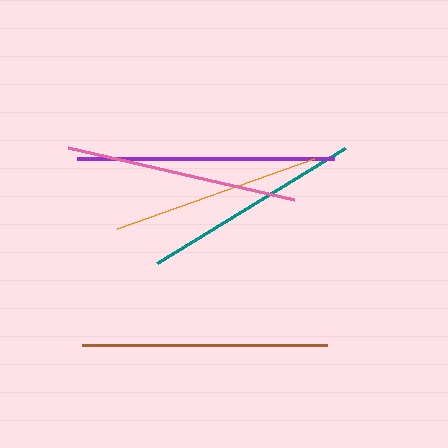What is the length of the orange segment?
The orange segment is approximately 209 pixels long.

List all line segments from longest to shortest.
From longest to shortest: purple, brown, pink, teal, orange.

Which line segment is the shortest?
The orange line is the shortest at approximately 209 pixels.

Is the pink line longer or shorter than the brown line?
The brown line is longer than the pink line.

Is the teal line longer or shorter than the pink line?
The pink line is longer than the teal line.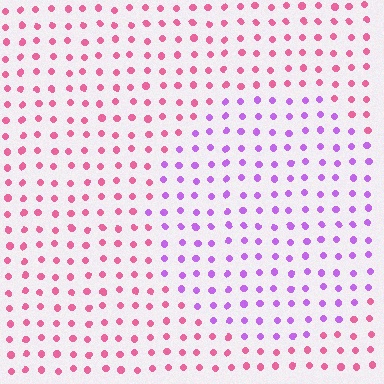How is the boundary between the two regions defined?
The boundary is defined purely by a slight shift in hue (about 52 degrees). Spacing, size, and orientation are identical on both sides.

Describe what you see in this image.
The image is filled with small pink elements in a uniform arrangement. A circle-shaped region is visible where the elements are tinted to a slightly different hue, forming a subtle color boundary.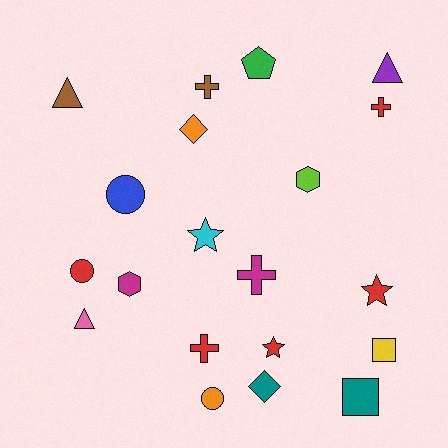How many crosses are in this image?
There are 4 crosses.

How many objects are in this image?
There are 20 objects.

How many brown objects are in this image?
There are 2 brown objects.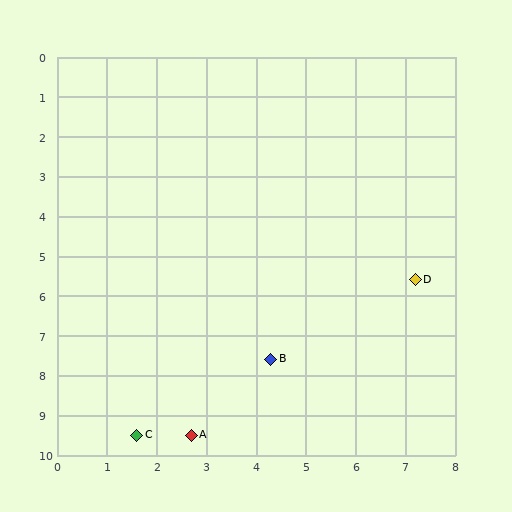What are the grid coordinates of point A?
Point A is at approximately (2.7, 9.5).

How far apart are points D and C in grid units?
Points D and C are about 6.8 grid units apart.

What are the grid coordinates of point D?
Point D is at approximately (7.2, 5.6).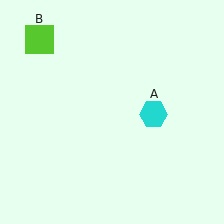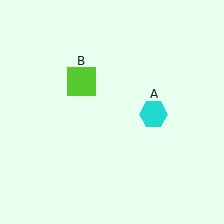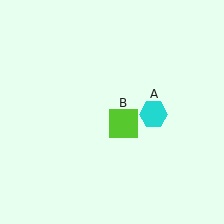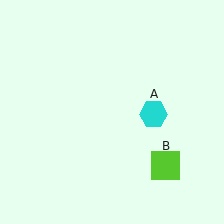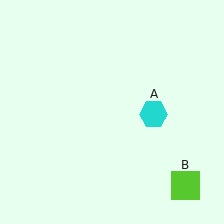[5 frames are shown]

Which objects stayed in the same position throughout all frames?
Cyan hexagon (object A) remained stationary.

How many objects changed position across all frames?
1 object changed position: lime square (object B).